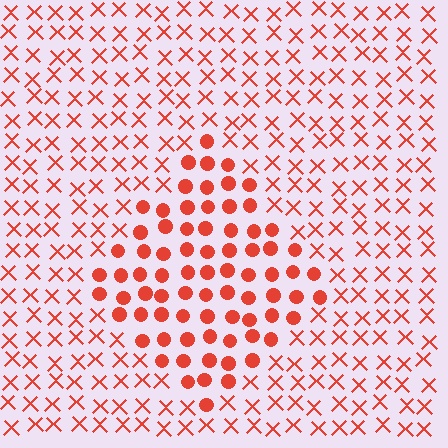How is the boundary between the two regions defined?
The boundary is defined by a change in element shape: circles inside vs. X marks outside. All elements share the same color and spacing.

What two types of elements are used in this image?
The image uses circles inside the diamond region and X marks outside it.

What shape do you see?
I see a diamond.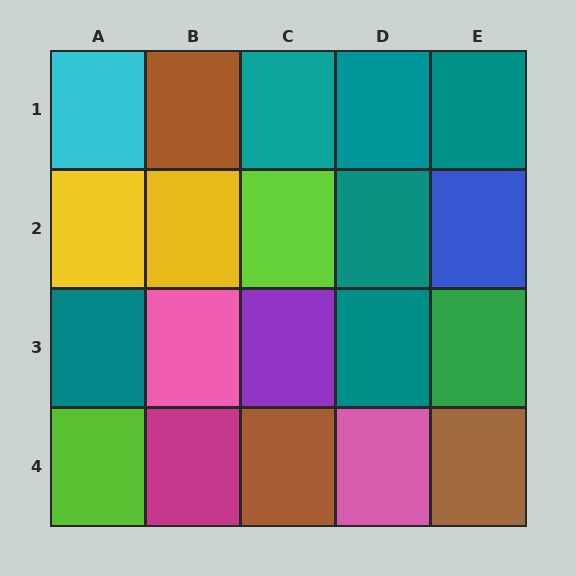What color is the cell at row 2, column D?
Teal.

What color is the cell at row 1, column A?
Cyan.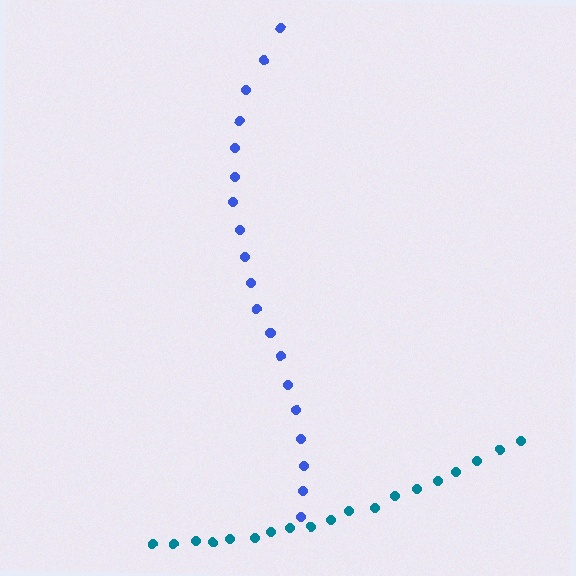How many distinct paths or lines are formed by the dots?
There are 2 distinct paths.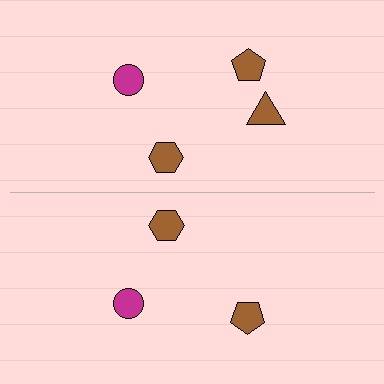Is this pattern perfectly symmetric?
No, the pattern is not perfectly symmetric. A brown triangle is missing from the bottom side.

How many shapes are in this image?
There are 7 shapes in this image.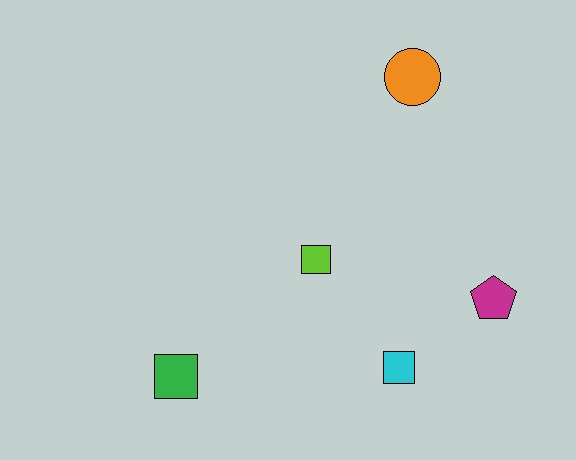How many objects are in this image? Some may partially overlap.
There are 5 objects.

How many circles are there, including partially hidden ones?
There is 1 circle.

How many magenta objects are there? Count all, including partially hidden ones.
There is 1 magenta object.